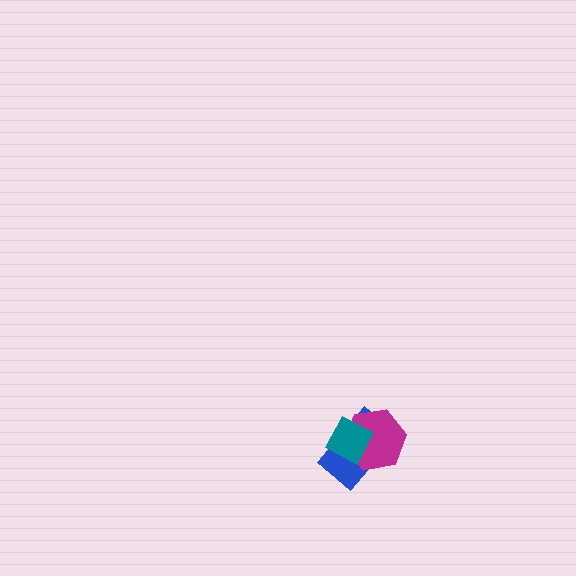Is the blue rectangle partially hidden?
Yes, it is partially covered by another shape.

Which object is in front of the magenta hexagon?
The teal diamond is in front of the magenta hexagon.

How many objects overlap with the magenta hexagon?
2 objects overlap with the magenta hexagon.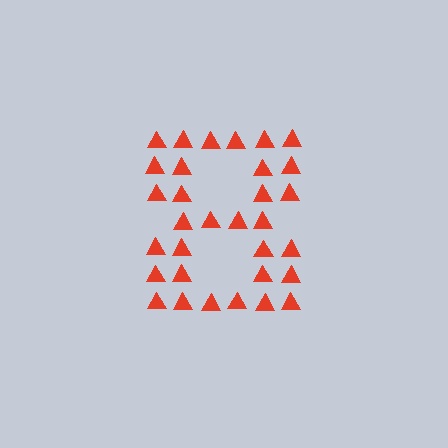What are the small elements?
The small elements are triangles.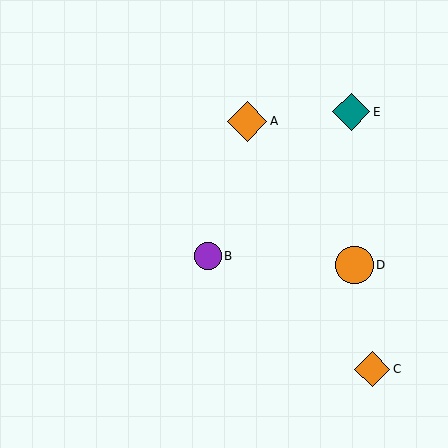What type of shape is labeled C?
Shape C is an orange diamond.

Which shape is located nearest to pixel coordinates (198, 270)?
The purple circle (labeled B) at (208, 256) is nearest to that location.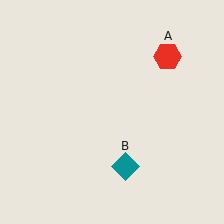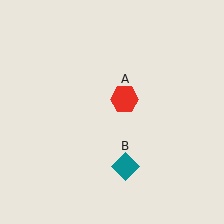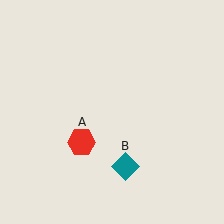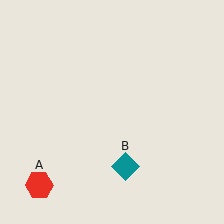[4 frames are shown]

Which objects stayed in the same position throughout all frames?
Teal diamond (object B) remained stationary.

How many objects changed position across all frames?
1 object changed position: red hexagon (object A).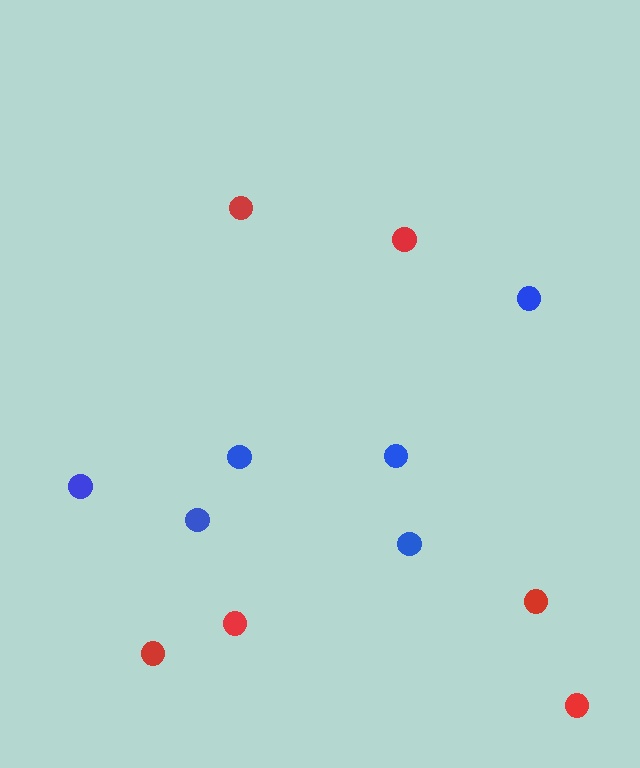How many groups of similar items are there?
There are 2 groups: one group of red circles (6) and one group of blue circles (6).